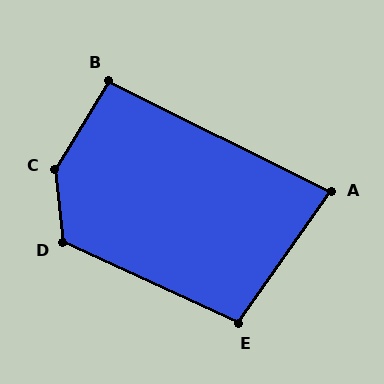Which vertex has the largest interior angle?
C, at approximately 143 degrees.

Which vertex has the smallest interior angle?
A, at approximately 81 degrees.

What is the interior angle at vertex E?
Approximately 100 degrees (obtuse).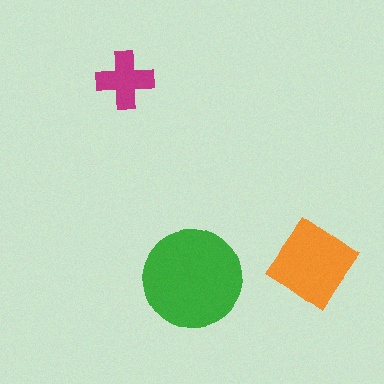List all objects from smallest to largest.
The magenta cross, the orange diamond, the green circle.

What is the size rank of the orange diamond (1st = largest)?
2nd.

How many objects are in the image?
There are 3 objects in the image.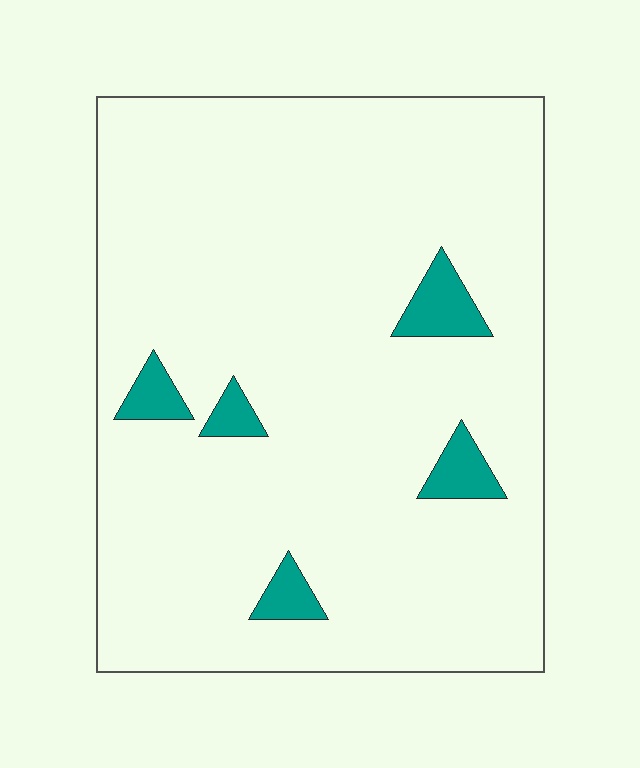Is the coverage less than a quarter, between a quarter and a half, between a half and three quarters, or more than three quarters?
Less than a quarter.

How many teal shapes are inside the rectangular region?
5.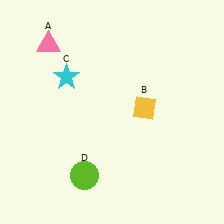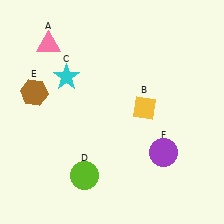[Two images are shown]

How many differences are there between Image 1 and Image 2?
There are 2 differences between the two images.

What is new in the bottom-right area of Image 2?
A purple circle (F) was added in the bottom-right area of Image 2.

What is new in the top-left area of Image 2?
A brown hexagon (E) was added in the top-left area of Image 2.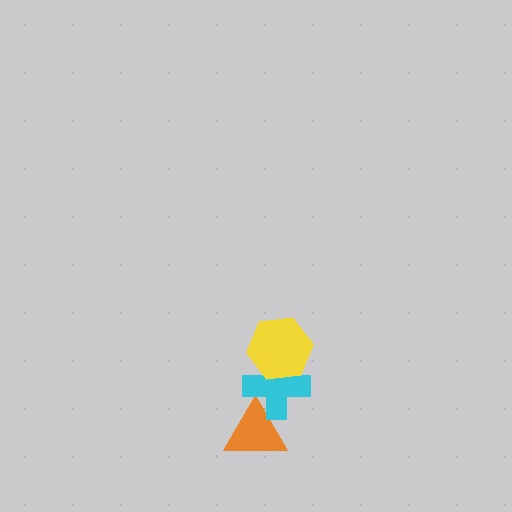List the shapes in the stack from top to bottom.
From top to bottom: the yellow hexagon, the cyan cross, the orange triangle.